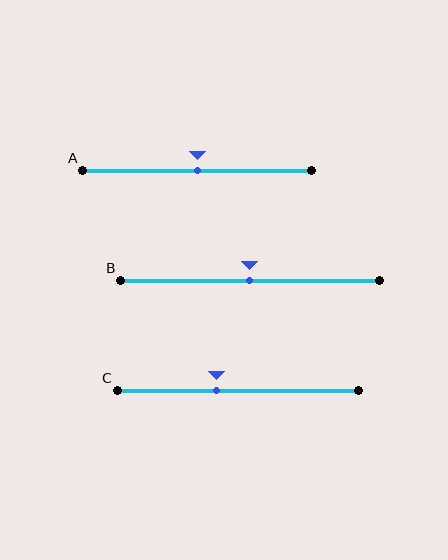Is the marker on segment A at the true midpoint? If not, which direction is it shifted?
Yes, the marker on segment A is at the true midpoint.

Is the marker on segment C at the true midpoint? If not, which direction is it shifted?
No, the marker on segment C is shifted to the left by about 9% of the segment length.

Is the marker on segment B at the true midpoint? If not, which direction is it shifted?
Yes, the marker on segment B is at the true midpoint.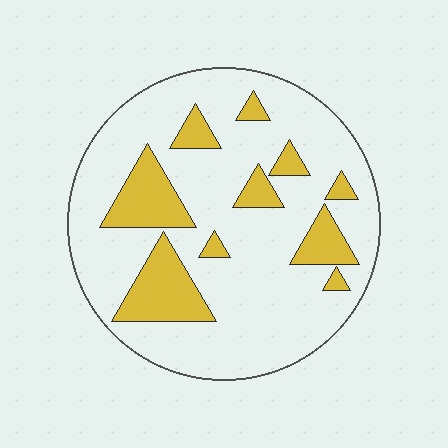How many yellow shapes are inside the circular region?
10.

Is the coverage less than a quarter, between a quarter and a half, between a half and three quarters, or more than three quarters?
Less than a quarter.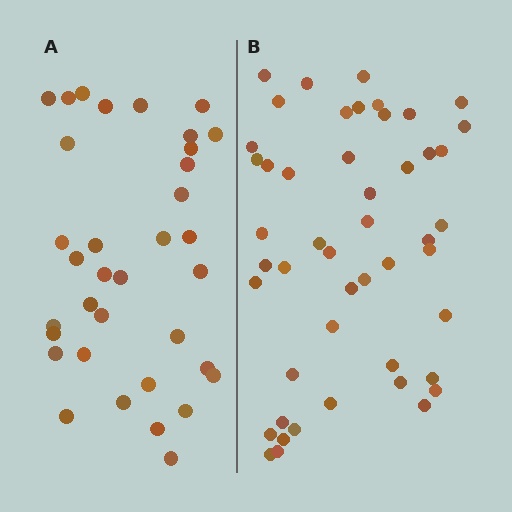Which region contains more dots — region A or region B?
Region B (the right region) has more dots.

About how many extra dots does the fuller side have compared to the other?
Region B has approximately 15 more dots than region A.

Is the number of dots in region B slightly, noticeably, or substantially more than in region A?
Region B has noticeably more, but not dramatically so. The ratio is roughly 1.4 to 1.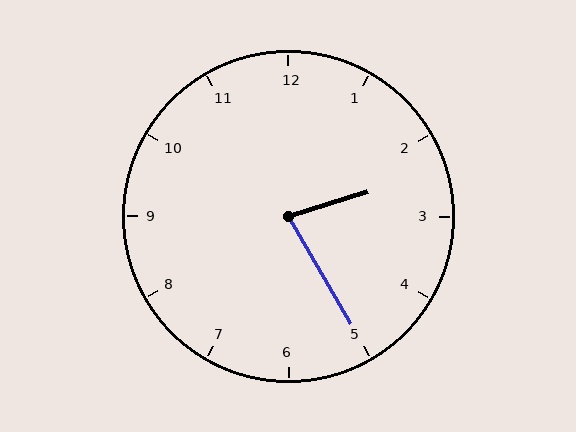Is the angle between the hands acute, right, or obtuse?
It is acute.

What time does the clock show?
2:25.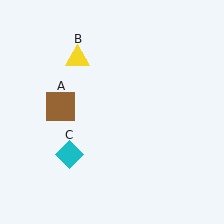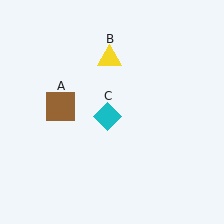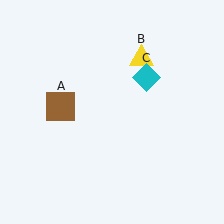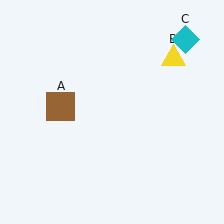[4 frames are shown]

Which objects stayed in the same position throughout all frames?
Brown square (object A) remained stationary.